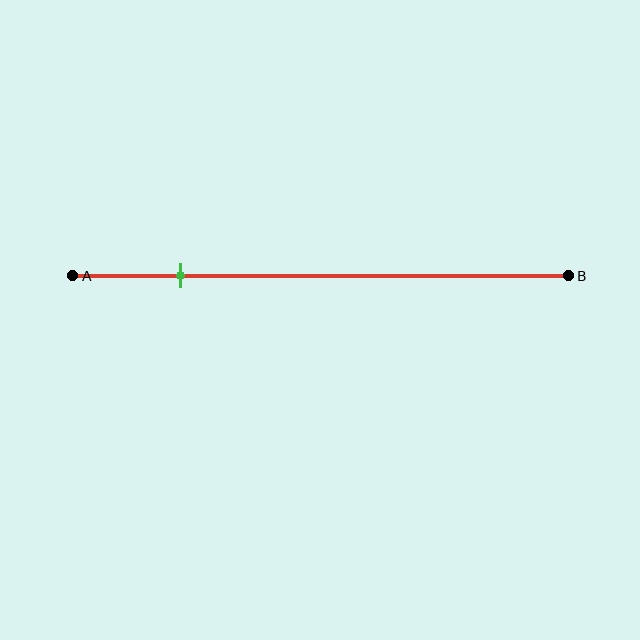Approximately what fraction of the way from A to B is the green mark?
The green mark is approximately 20% of the way from A to B.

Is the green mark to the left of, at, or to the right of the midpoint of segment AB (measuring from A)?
The green mark is to the left of the midpoint of segment AB.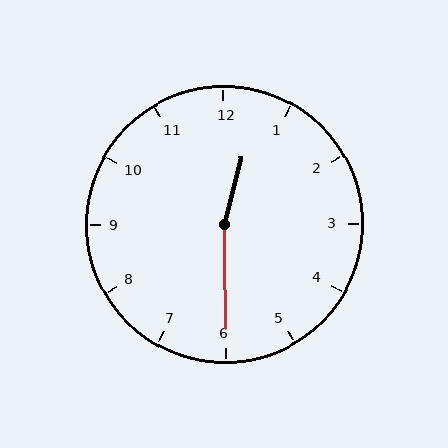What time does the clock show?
12:30.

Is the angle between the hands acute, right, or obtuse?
It is obtuse.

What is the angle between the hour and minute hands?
Approximately 165 degrees.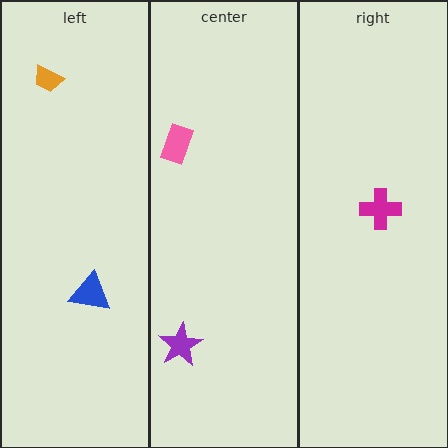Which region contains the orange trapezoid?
The left region.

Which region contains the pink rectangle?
The center region.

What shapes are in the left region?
The blue triangle, the orange trapezoid.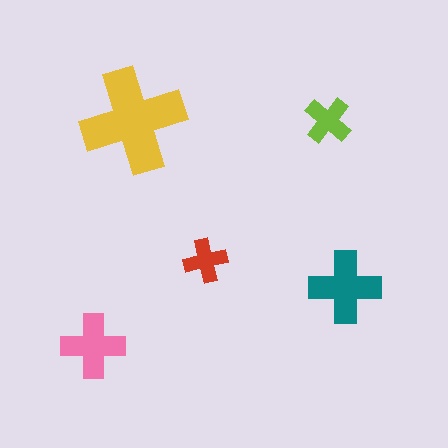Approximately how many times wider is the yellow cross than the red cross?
About 2.5 times wider.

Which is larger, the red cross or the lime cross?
The lime one.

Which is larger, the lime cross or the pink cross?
The pink one.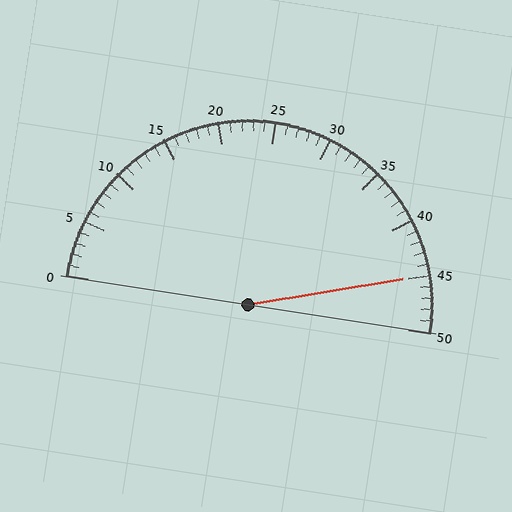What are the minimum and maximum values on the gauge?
The gauge ranges from 0 to 50.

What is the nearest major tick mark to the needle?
The nearest major tick mark is 45.